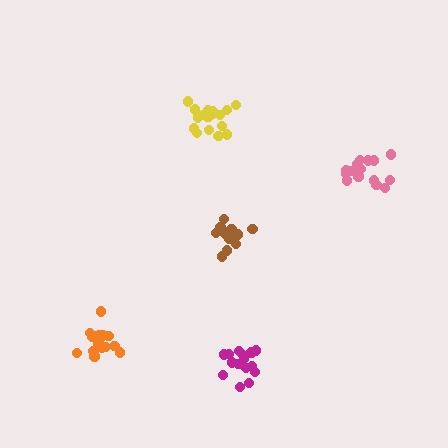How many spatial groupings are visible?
There are 5 spatial groupings.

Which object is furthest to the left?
The orange cluster is leftmost.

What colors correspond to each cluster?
The clusters are colored: pink, magenta, yellow, brown, orange.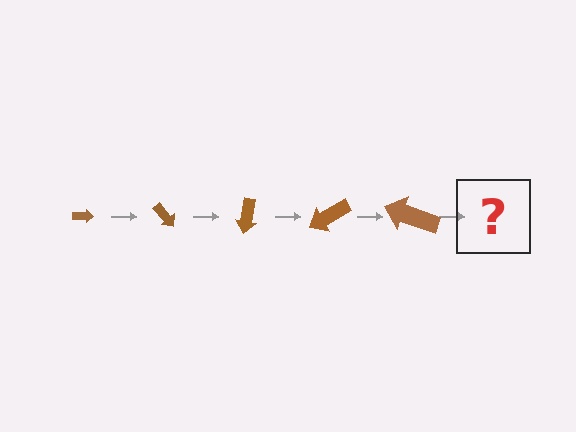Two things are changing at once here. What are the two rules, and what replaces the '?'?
The two rules are that the arrow grows larger each step and it rotates 50 degrees each step. The '?' should be an arrow, larger than the previous one and rotated 250 degrees from the start.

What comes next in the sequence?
The next element should be an arrow, larger than the previous one and rotated 250 degrees from the start.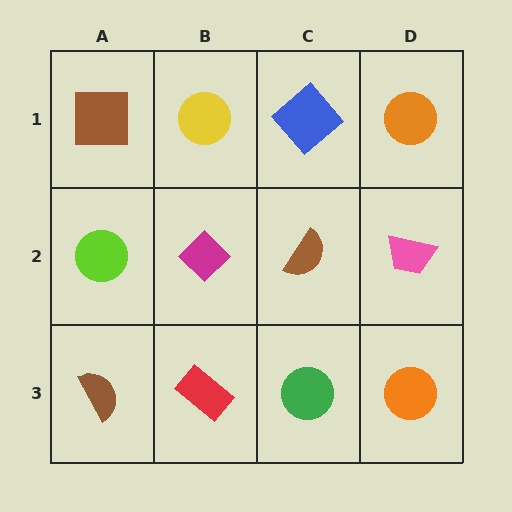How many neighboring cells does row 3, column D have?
2.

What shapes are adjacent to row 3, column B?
A magenta diamond (row 2, column B), a brown semicircle (row 3, column A), a green circle (row 3, column C).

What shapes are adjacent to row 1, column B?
A magenta diamond (row 2, column B), a brown square (row 1, column A), a blue diamond (row 1, column C).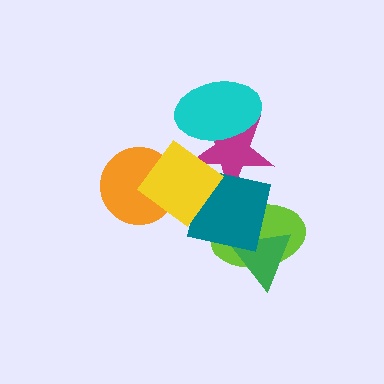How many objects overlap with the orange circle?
1 object overlaps with the orange circle.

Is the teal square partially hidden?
Yes, it is partially covered by another shape.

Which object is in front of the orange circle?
The yellow diamond is in front of the orange circle.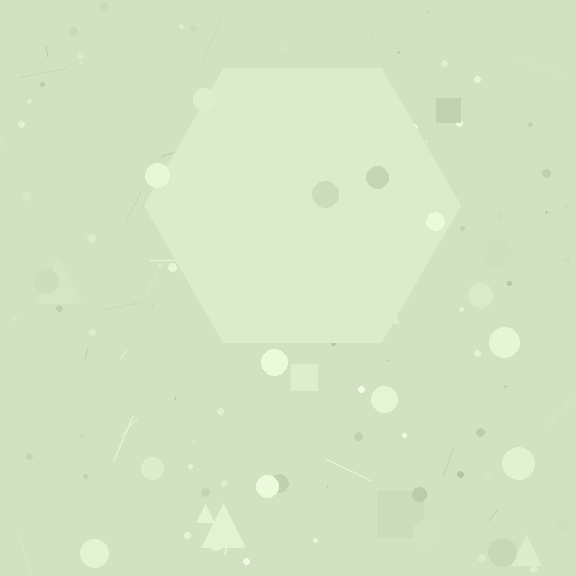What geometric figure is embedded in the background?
A hexagon is embedded in the background.